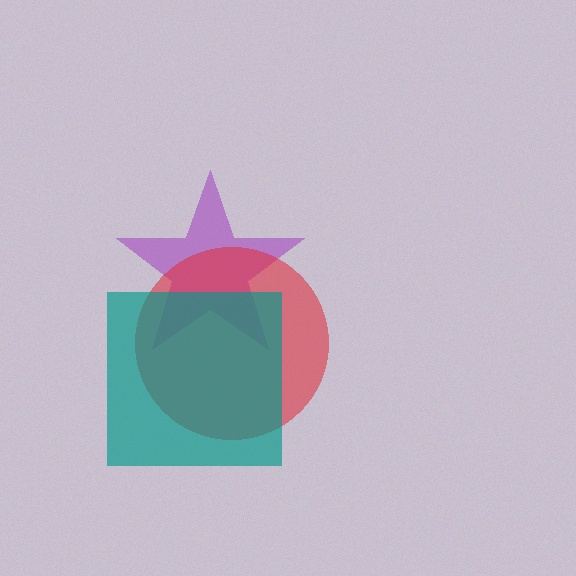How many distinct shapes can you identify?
There are 3 distinct shapes: a purple star, a red circle, a teal square.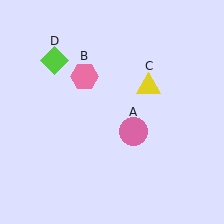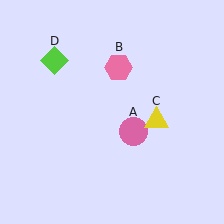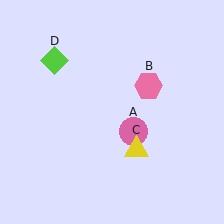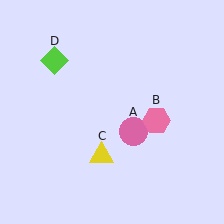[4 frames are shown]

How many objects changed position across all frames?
2 objects changed position: pink hexagon (object B), yellow triangle (object C).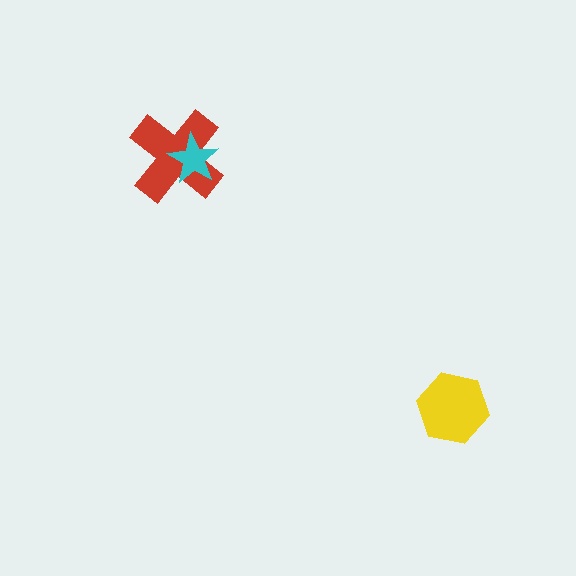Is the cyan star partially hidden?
No, no other shape covers it.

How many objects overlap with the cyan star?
1 object overlaps with the cyan star.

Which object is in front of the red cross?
The cyan star is in front of the red cross.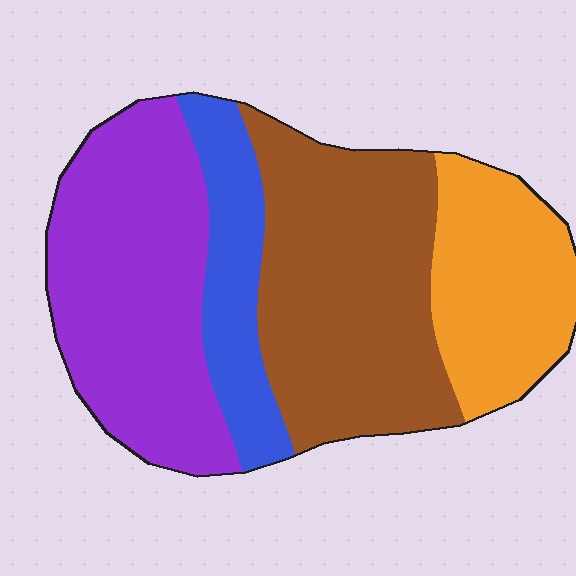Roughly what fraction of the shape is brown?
Brown takes up about one third (1/3) of the shape.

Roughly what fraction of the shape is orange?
Orange takes up less than a quarter of the shape.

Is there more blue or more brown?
Brown.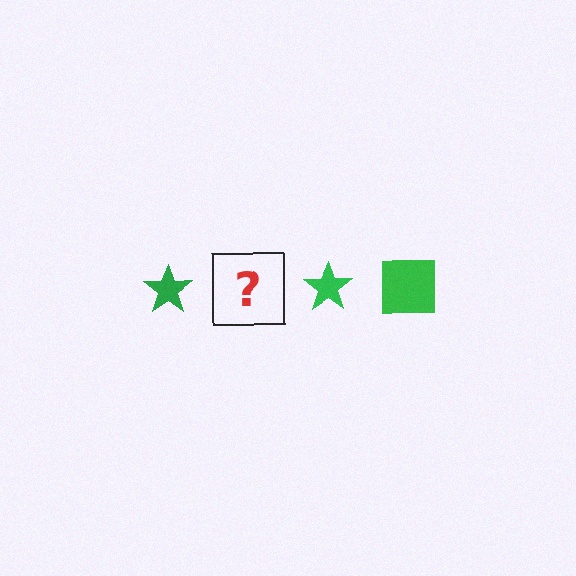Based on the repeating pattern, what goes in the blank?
The blank should be a green square.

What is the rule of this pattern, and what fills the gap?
The rule is that the pattern cycles through star, square shapes in green. The gap should be filled with a green square.